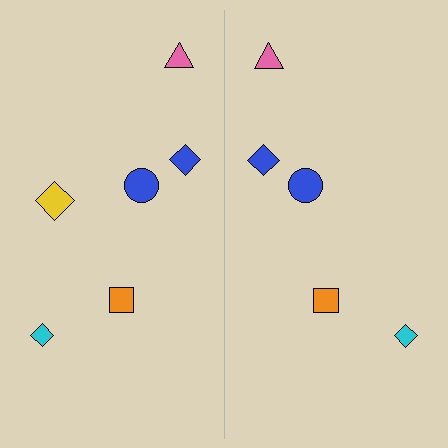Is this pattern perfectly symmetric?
No, the pattern is not perfectly symmetric. A yellow diamond is missing from the right side.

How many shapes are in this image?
There are 11 shapes in this image.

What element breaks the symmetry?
A yellow diamond is missing from the right side.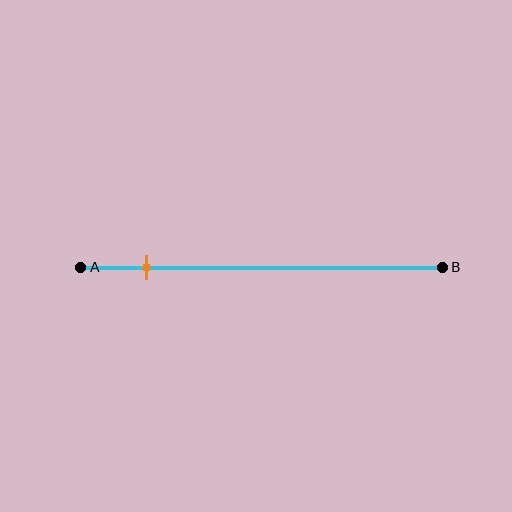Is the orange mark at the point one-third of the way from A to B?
No, the mark is at about 20% from A, not at the 33% one-third point.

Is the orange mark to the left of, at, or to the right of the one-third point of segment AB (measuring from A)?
The orange mark is to the left of the one-third point of segment AB.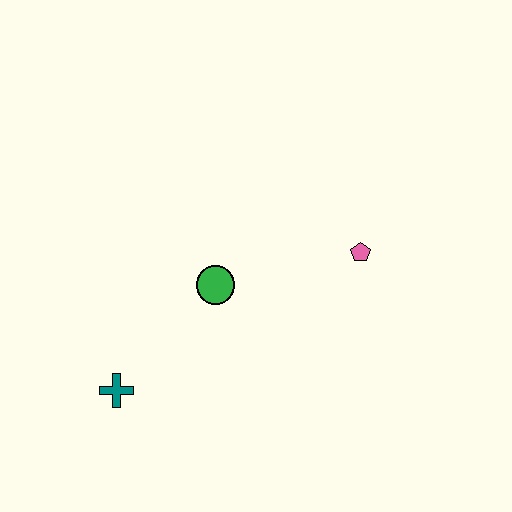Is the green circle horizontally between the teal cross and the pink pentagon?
Yes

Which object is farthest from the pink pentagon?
The teal cross is farthest from the pink pentagon.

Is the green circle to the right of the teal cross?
Yes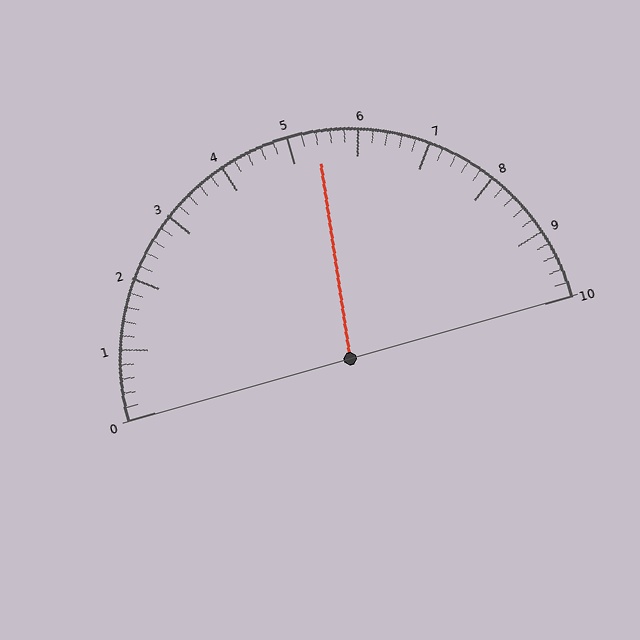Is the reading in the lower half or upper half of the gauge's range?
The reading is in the upper half of the range (0 to 10).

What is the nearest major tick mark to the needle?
The nearest major tick mark is 5.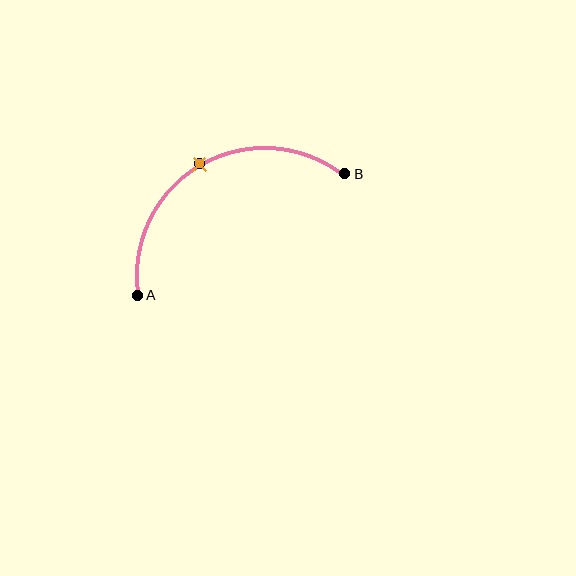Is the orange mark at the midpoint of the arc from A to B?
Yes. The orange mark lies on the arc at equal arc-length from both A and B — it is the arc midpoint.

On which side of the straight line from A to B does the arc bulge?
The arc bulges above the straight line connecting A and B.